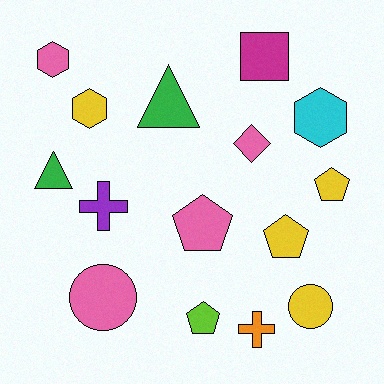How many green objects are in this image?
There are 2 green objects.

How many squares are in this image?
There is 1 square.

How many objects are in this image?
There are 15 objects.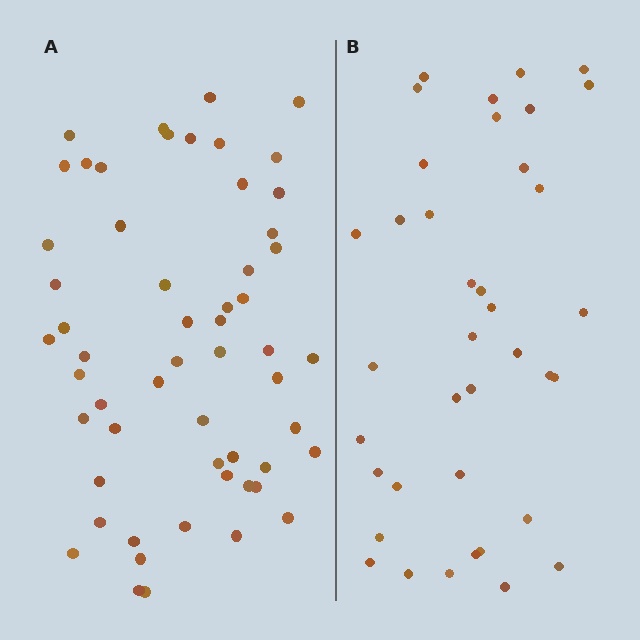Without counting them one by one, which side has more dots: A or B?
Region A (the left region) has more dots.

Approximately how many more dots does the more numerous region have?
Region A has approximately 20 more dots than region B.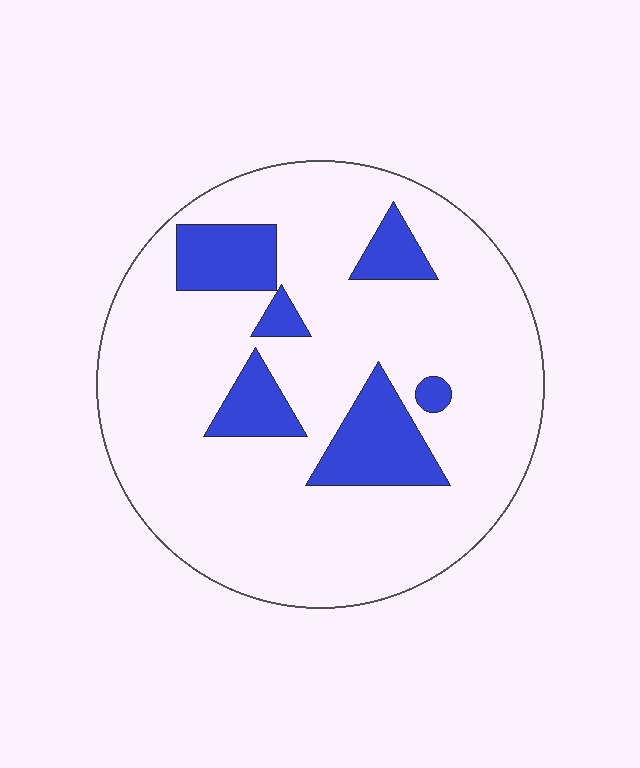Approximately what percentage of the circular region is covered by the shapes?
Approximately 15%.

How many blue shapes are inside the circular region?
6.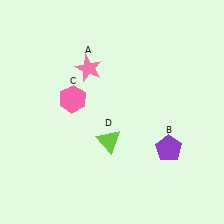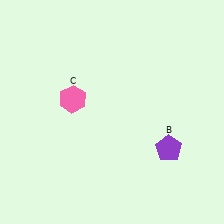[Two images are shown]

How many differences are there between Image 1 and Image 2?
There are 2 differences between the two images.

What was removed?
The pink star (A), the lime triangle (D) were removed in Image 2.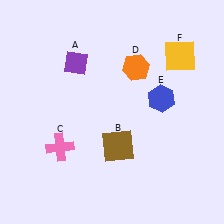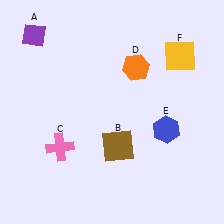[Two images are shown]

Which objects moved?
The objects that moved are: the purple diamond (A), the blue hexagon (E).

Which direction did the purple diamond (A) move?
The purple diamond (A) moved left.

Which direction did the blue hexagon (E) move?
The blue hexagon (E) moved down.